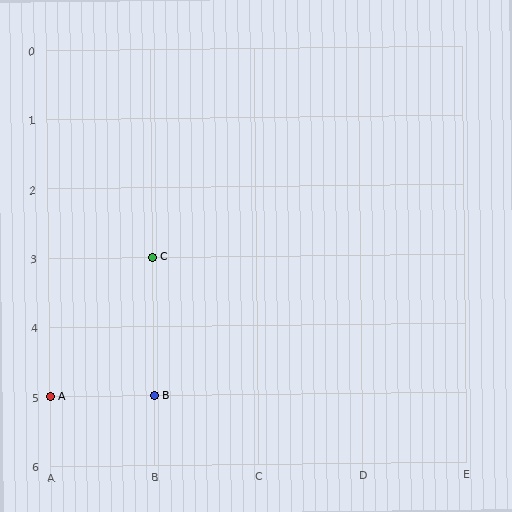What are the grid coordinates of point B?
Point B is at grid coordinates (B, 5).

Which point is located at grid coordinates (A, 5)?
Point A is at (A, 5).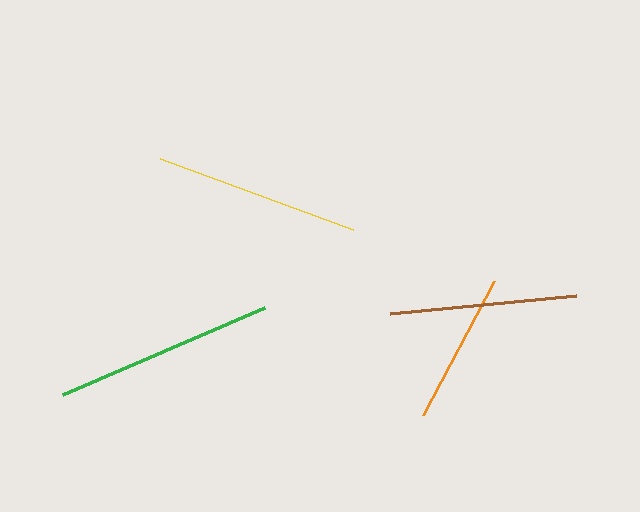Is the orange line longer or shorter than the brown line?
The brown line is longer than the orange line.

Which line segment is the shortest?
The orange line is the shortest at approximately 152 pixels.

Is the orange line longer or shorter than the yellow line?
The yellow line is longer than the orange line.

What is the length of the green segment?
The green segment is approximately 220 pixels long.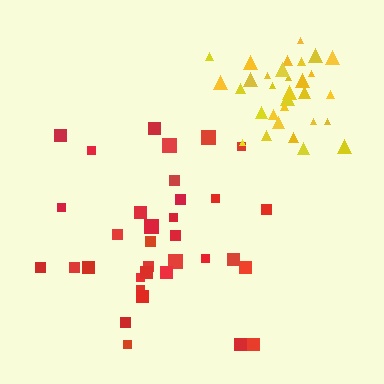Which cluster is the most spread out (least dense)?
Red.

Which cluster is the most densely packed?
Yellow.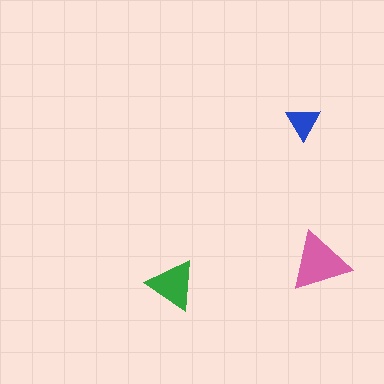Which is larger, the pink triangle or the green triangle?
The pink one.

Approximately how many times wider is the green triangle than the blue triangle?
About 1.5 times wider.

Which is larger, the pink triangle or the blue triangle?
The pink one.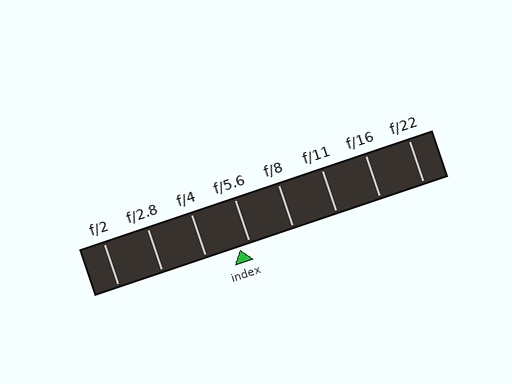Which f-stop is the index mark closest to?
The index mark is closest to f/5.6.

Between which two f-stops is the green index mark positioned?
The index mark is between f/4 and f/5.6.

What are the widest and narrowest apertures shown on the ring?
The widest aperture shown is f/2 and the narrowest is f/22.